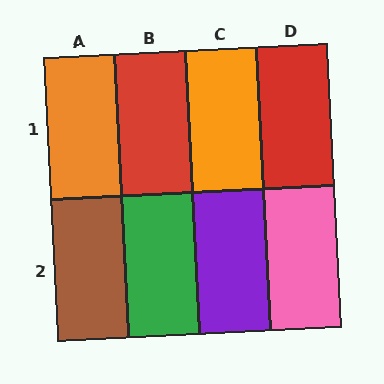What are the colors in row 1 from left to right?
Orange, red, orange, red.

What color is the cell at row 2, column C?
Purple.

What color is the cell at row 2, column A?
Brown.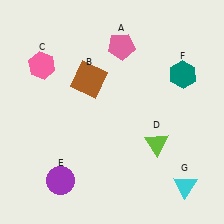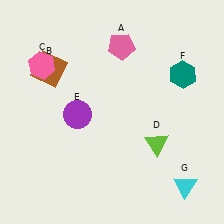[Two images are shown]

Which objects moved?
The objects that moved are: the brown square (B), the purple circle (E).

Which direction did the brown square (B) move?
The brown square (B) moved left.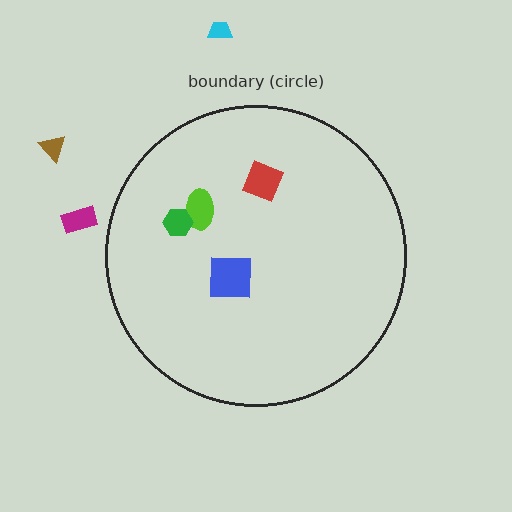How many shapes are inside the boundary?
4 inside, 3 outside.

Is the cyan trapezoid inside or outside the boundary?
Outside.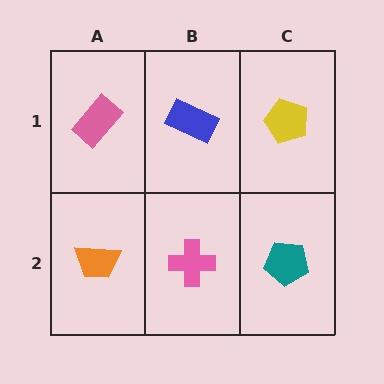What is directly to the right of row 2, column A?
A pink cross.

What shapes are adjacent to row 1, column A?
An orange trapezoid (row 2, column A), a blue rectangle (row 1, column B).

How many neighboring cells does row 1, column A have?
2.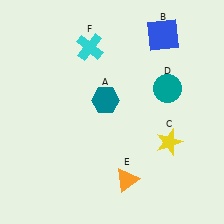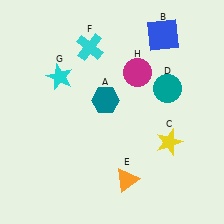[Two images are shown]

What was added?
A cyan star (G), a magenta circle (H) were added in Image 2.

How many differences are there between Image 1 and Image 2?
There are 2 differences between the two images.